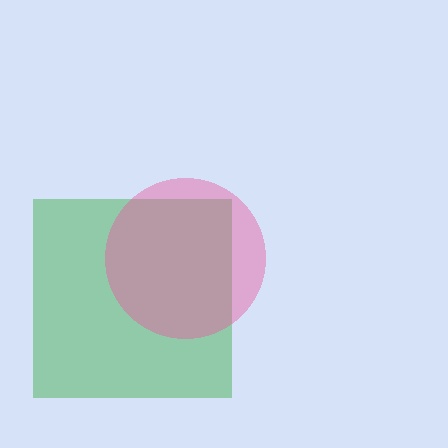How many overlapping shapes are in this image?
There are 2 overlapping shapes in the image.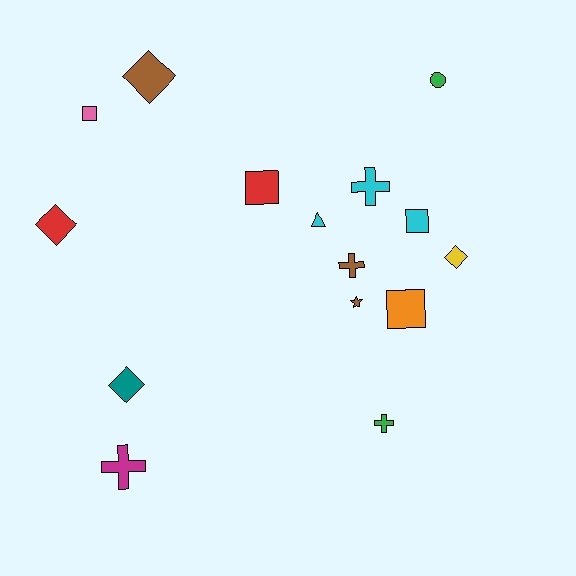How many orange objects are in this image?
There is 1 orange object.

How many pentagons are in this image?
There are no pentagons.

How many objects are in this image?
There are 15 objects.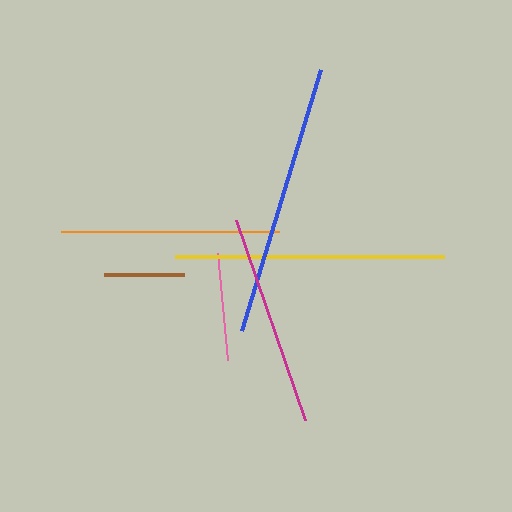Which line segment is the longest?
The blue line is the longest at approximately 273 pixels.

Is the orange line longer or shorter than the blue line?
The blue line is longer than the orange line.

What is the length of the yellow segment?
The yellow segment is approximately 269 pixels long.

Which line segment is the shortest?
The brown line is the shortest at approximately 79 pixels.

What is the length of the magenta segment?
The magenta segment is approximately 211 pixels long.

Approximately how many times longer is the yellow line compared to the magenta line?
The yellow line is approximately 1.3 times the length of the magenta line.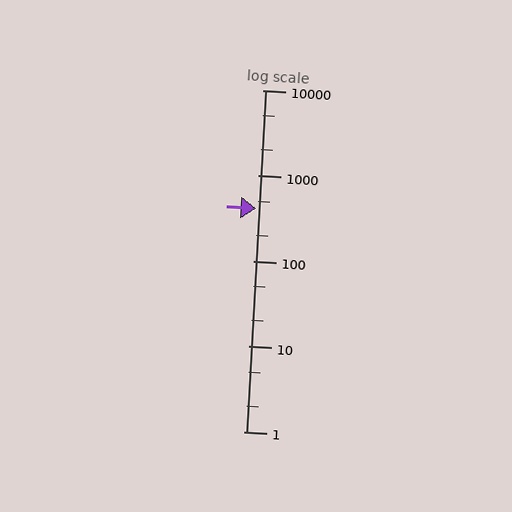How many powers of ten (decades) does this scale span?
The scale spans 4 decades, from 1 to 10000.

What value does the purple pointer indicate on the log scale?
The pointer indicates approximately 410.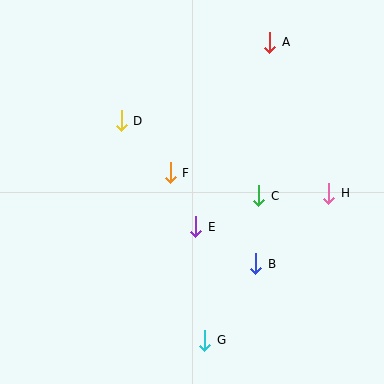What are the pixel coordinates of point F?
Point F is at (170, 173).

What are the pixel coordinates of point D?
Point D is at (121, 121).